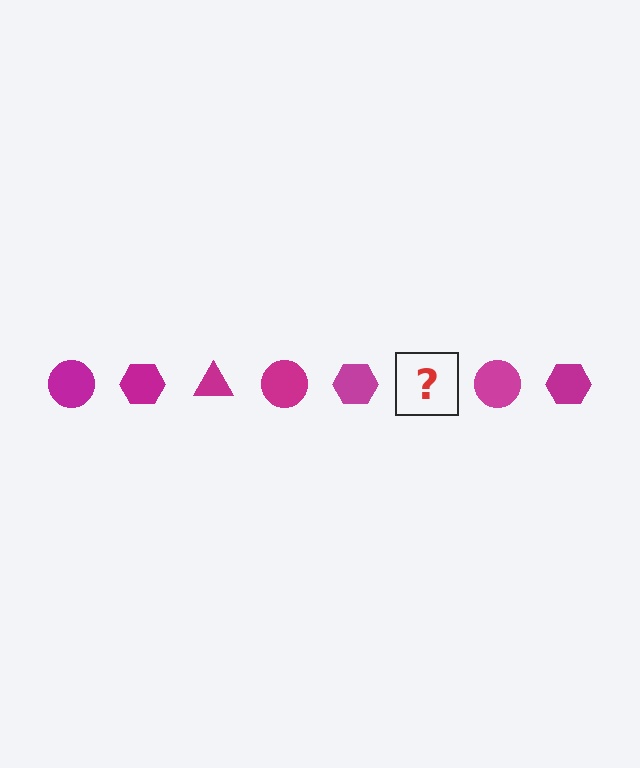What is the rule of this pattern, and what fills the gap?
The rule is that the pattern cycles through circle, hexagon, triangle shapes in magenta. The gap should be filled with a magenta triangle.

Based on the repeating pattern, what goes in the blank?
The blank should be a magenta triangle.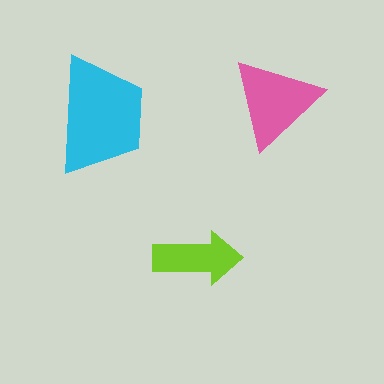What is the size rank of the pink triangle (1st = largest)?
2nd.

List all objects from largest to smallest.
The cyan trapezoid, the pink triangle, the lime arrow.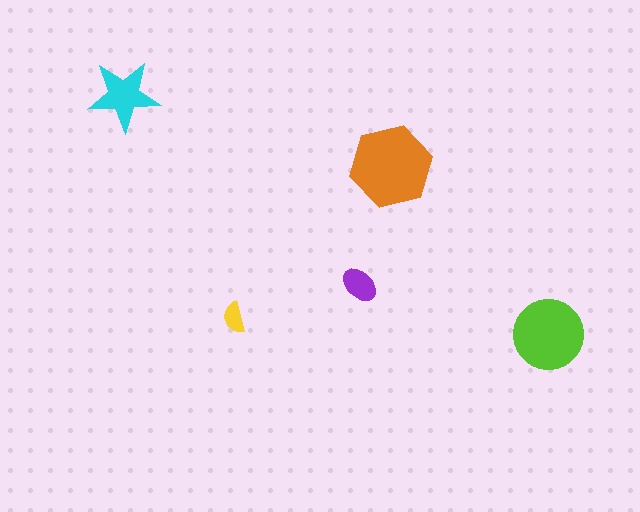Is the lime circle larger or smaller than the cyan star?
Larger.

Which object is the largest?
The orange hexagon.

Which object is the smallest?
The yellow semicircle.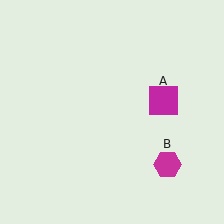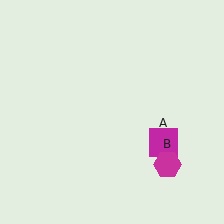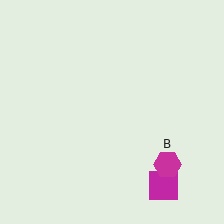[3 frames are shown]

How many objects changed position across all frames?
1 object changed position: magenta square (object A).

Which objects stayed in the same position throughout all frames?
Magenta hexagon (object B) remained stationary.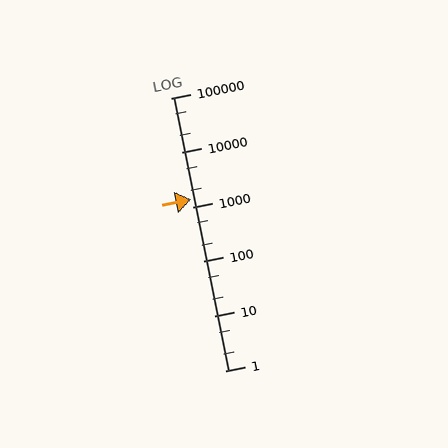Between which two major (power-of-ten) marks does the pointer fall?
The pointer is between 1000 and 10000.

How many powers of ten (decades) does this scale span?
The scale spans 5 decades, from 1 to 100000.